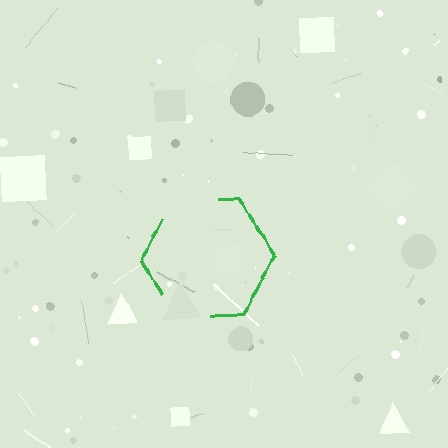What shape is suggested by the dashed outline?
The dashed outline suggests a hexagon.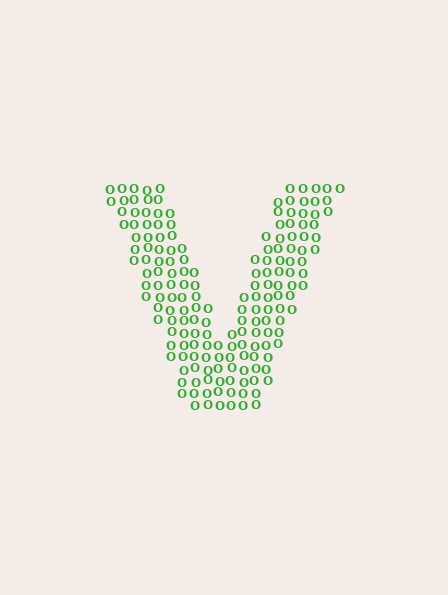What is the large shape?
The large shape is the letter V.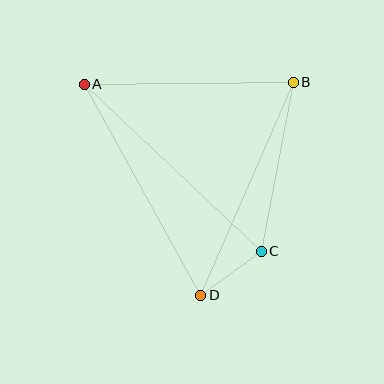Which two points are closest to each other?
Points C and D are closest to each other.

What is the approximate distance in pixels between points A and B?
The distance between A and B is approximately 209 pixels.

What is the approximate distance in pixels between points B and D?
The distance between B and D is approximately 232 pixels.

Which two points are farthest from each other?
Points A and C are farthest from each other.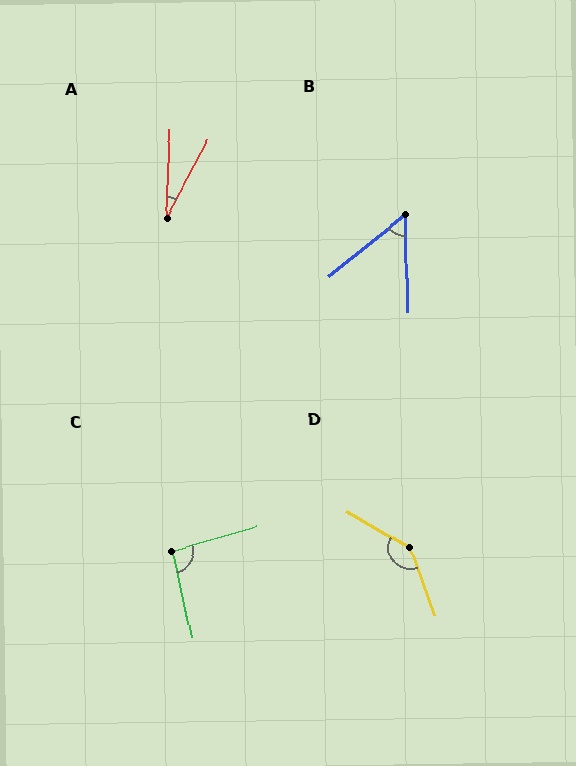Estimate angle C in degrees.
Approximately 93 degrees.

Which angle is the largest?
D, at approximately 141 degrees.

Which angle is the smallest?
A, at approximately 26 degrees.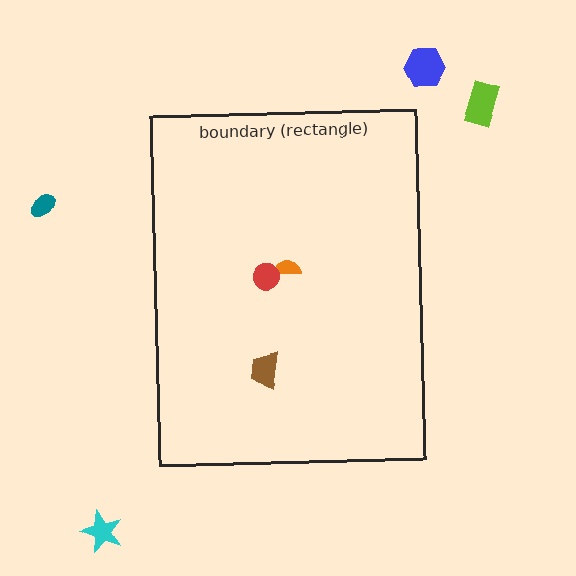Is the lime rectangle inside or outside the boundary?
Outside.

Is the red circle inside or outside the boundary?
Inside.